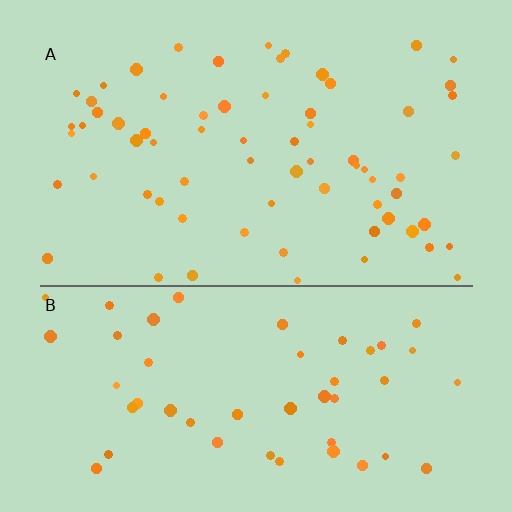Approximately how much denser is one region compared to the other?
Approximately 1.4× — region A over region B.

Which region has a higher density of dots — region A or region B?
A (the top).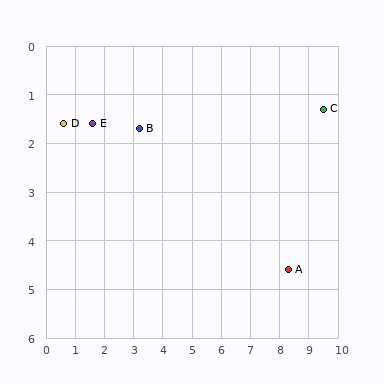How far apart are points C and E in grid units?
Points C and E are about 7.9 grid units apart.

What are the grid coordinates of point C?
Point C is at approximately (9.5, 1.3).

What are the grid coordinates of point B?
Point B is at approximately (3.2, 1.7).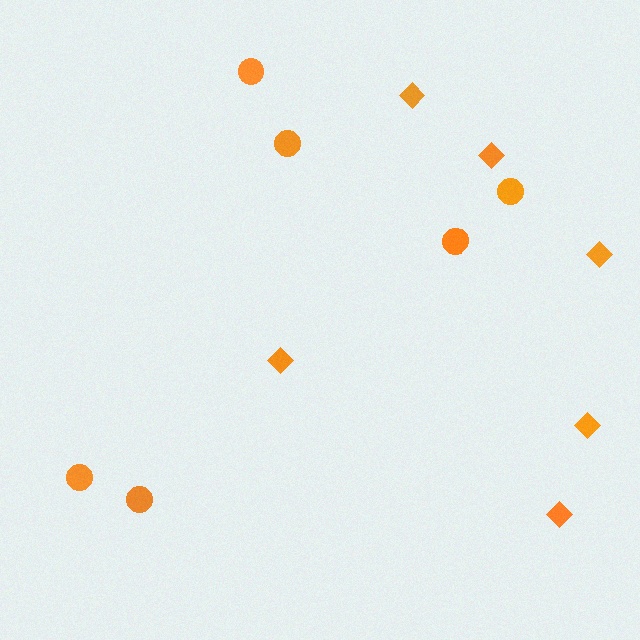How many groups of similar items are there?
There are 2 groups: one group of circles (6) and one group of diamonds (6).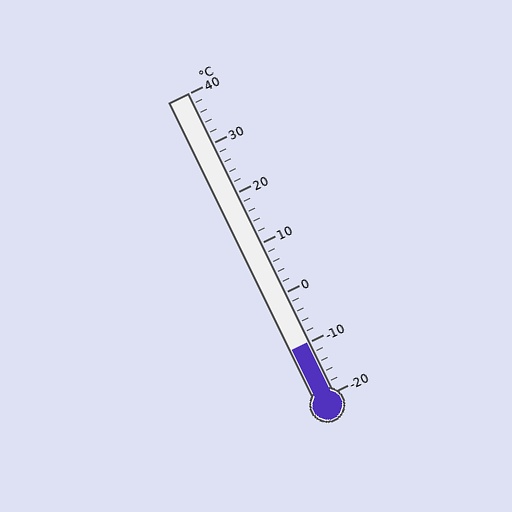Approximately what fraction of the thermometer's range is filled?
The thermometer is filled to approximately 15% of its range.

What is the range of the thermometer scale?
The thermometer scale ranges from -20°C to 40°C.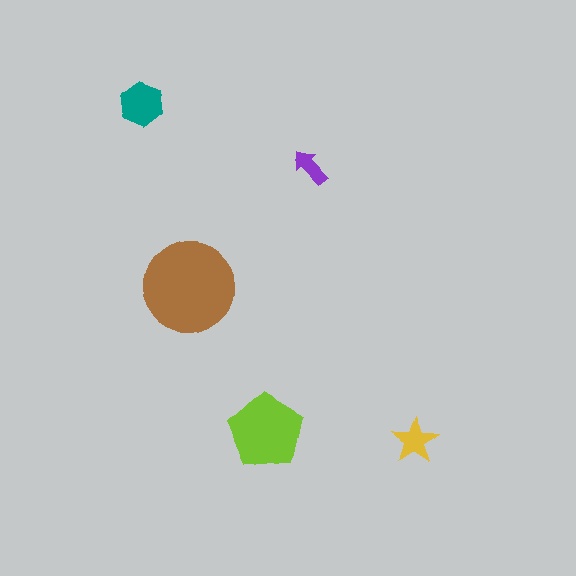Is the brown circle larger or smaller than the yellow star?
Larger.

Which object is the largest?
The brown circle.